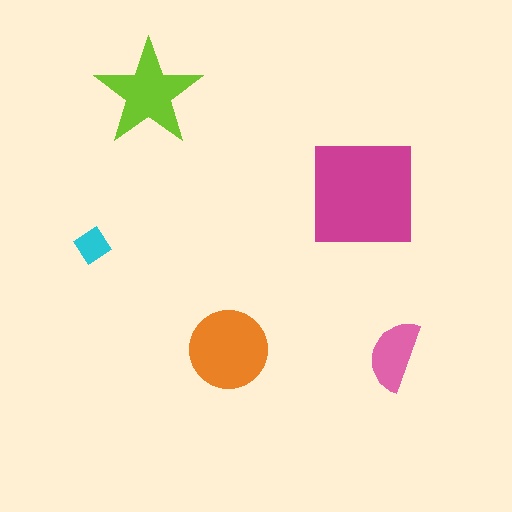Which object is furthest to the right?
The pink semicircle is rightmost.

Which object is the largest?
The magenta square.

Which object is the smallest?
The cyan diamond.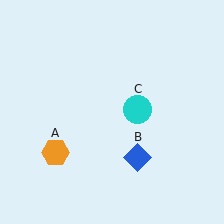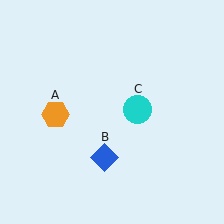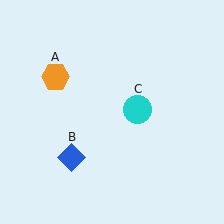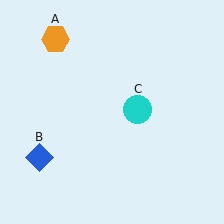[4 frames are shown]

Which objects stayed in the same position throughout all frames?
Cyan circle (object C) remained stationary.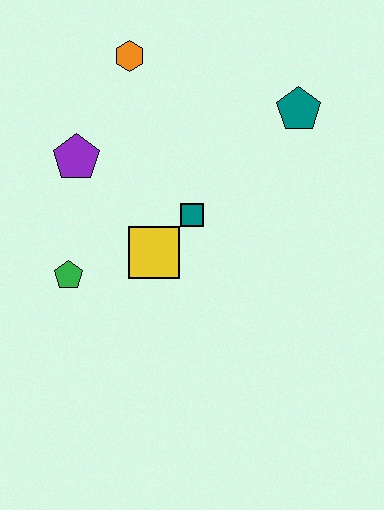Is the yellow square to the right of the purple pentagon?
Yes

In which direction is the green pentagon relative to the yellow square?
The green pentagon is to the left of the yellow square.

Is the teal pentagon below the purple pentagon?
No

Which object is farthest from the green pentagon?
The teal pentagon is farthest from the green pentagon.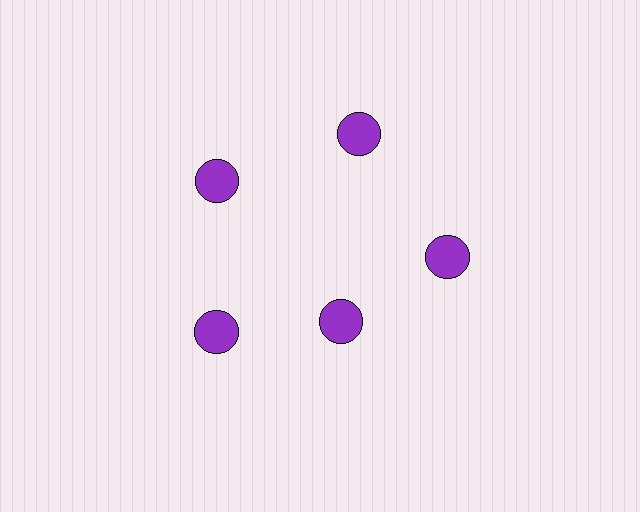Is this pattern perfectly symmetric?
No. The 5 purple circles are arranged in a ring, but one element near the 5 o'clock position is pulled inward toward the center, breaking the 5-fold rotational symmetry.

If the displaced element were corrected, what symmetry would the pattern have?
It would have 5-fold rotational symmetry — the pattern would map onto itself every 72 degrees.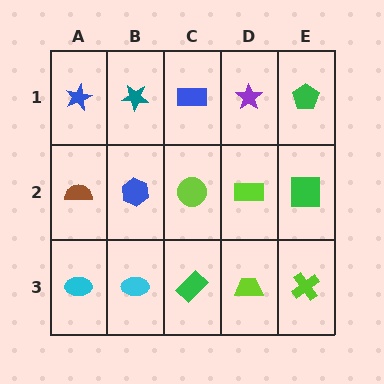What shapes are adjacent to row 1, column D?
A lime rectangle (row 2, column D), a blue rectangle (row 1, column C), a green pentagon (row 1, column E).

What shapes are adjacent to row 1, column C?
A lime circle (row 2, column C), a teal star (row 1, column B), a purple star (row 1, column D).